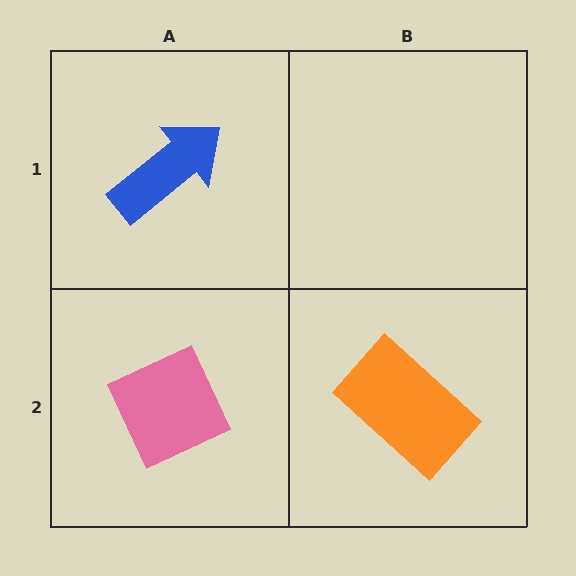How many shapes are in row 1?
1 shape.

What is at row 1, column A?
A blue arrow.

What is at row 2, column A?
A pink diamond.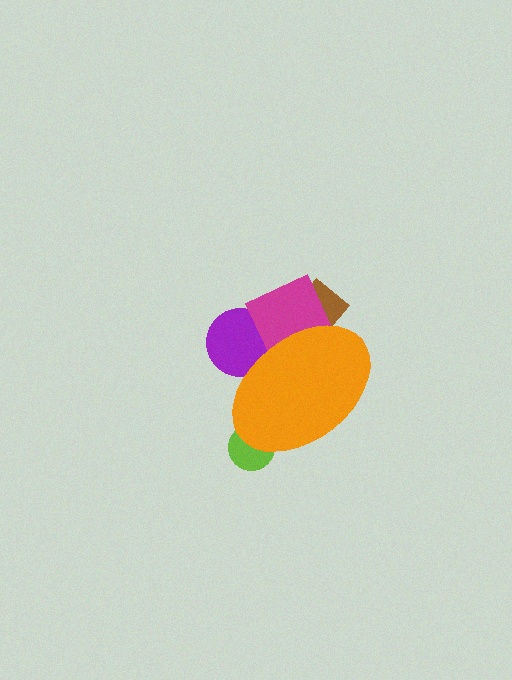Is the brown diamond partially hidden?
Yes, the brown diamond is partially hidden behind the orange ellipse.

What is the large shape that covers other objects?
An orange ellipse.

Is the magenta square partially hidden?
Yes, the magenta square is partially hidden behind the orange ellipse.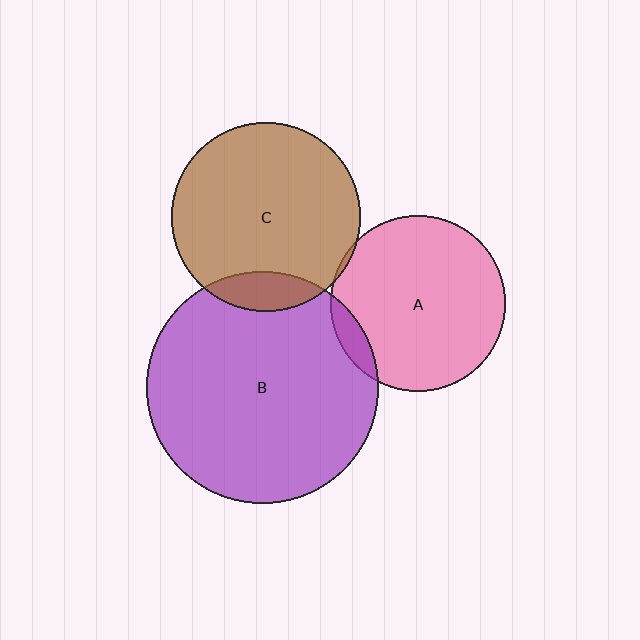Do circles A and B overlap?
Yes.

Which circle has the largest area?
Circle B (purple).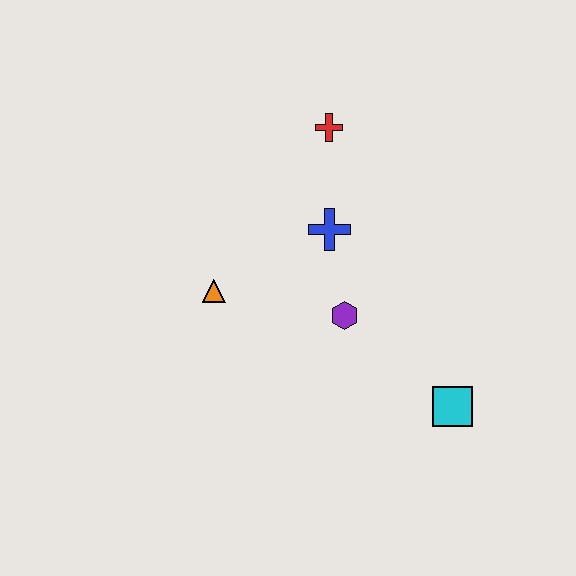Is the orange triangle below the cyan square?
No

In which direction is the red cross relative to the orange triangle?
The red cross is above the orange triangle.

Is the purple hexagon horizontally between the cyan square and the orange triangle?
Yes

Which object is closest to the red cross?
The blue cross is closest to the red cross.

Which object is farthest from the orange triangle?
The cyan square is farthest from the orange triangle.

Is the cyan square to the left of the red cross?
No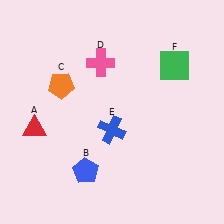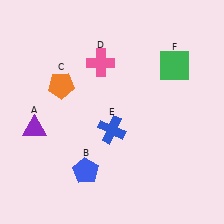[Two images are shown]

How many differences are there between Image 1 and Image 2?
There is 1 difference between the two images.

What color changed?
The triangle (A) changed from red in Image 1 to purple in Image 2.